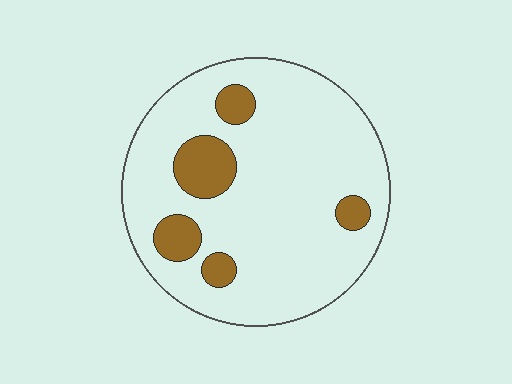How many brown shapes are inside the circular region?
5.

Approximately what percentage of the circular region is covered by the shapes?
Approximately 15%.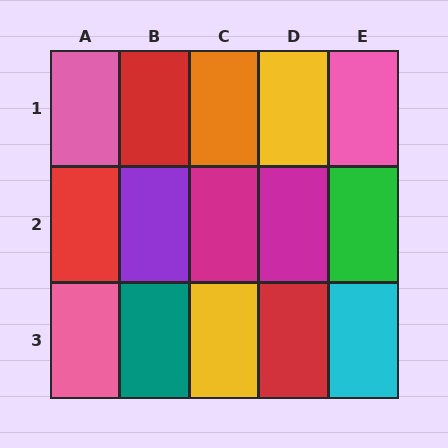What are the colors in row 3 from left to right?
Pink, teal, yellow, red, cyan.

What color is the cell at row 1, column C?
Orange.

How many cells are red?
3 cells are red.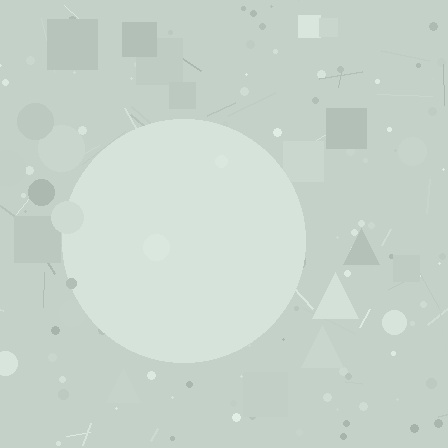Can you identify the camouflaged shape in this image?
The camouflaged shape is a circle.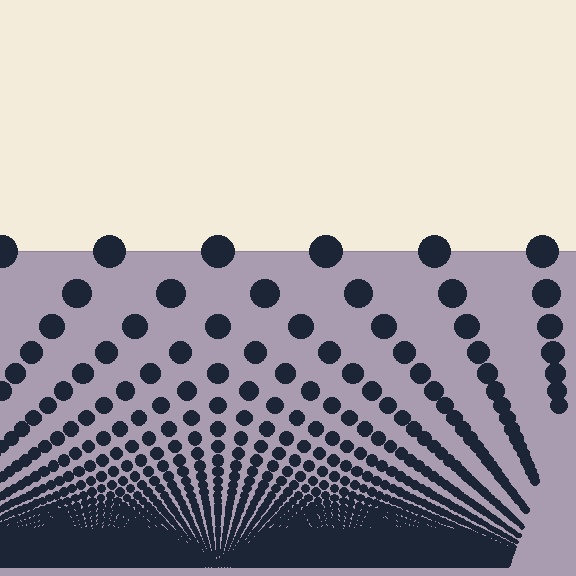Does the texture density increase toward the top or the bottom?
Density increases toward the bottom.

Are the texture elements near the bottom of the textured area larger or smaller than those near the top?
Smaller. The gradient is inverted — elements near the bottom are smaller and denser.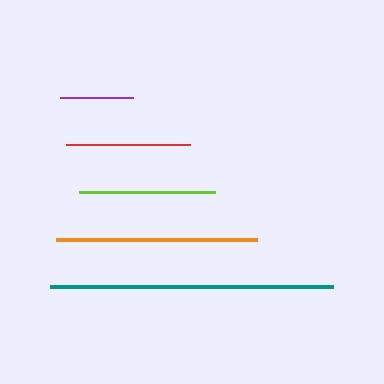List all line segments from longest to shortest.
From longest to shortest: teal, orange, lime, red, purple.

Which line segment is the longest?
The teal line is the longest at approximately 283 pixels.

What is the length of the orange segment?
The orange segment is approximately 201 pixels long.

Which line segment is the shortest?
The purple line is the shortest at approximately 73 pixels.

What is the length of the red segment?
The red segment is approximately 124 pixels long.